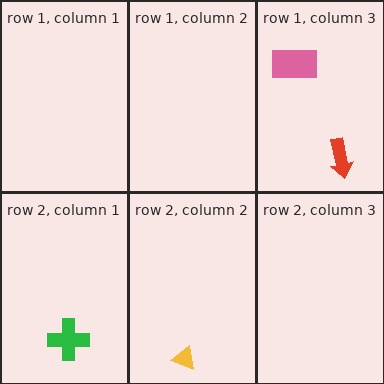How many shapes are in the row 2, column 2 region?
1.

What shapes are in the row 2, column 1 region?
The green cross.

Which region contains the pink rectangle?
The row 1, column 3 region.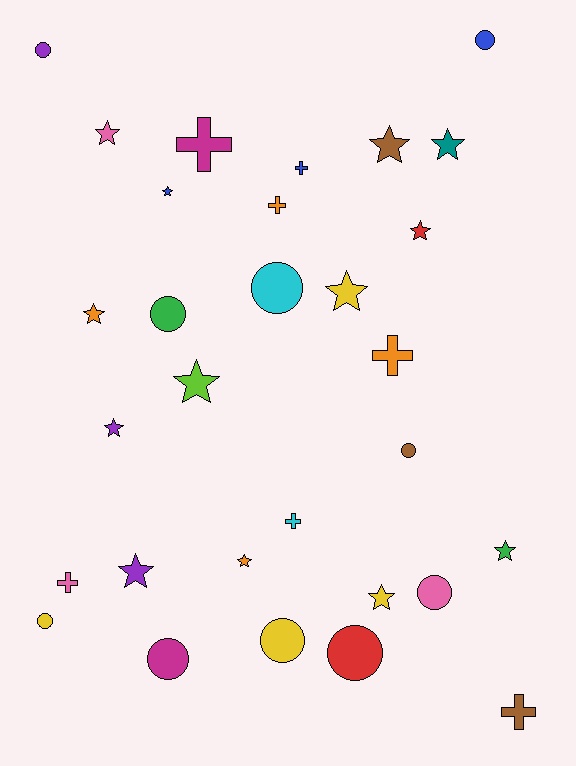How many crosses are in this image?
There are 7 crosses.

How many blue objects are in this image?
There are 3 blue objects.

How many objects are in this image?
There are 30 objects.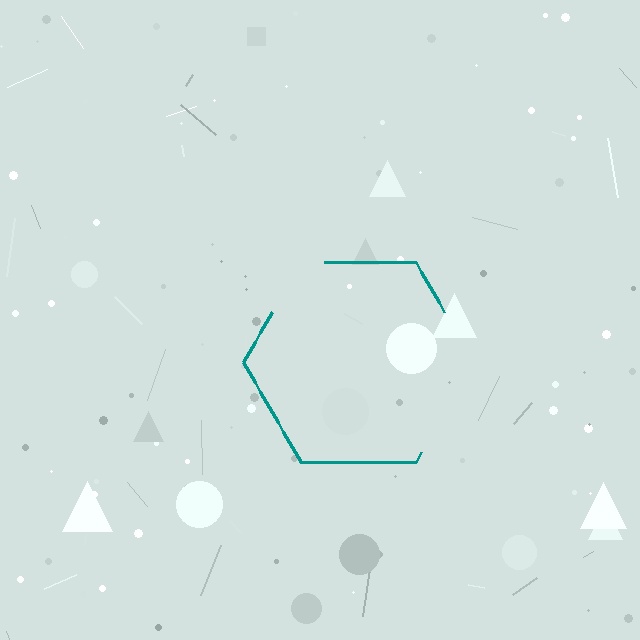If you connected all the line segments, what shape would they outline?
They would outline a hexagon.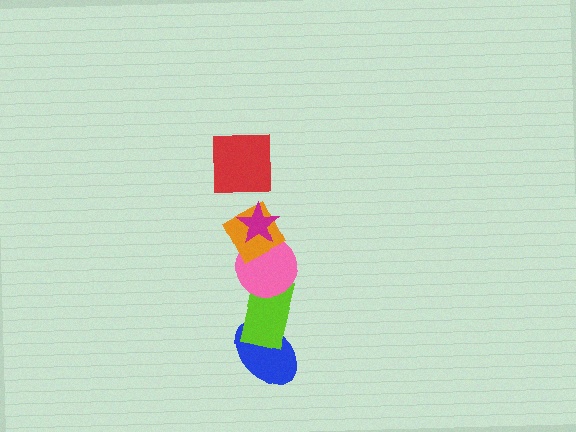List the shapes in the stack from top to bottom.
From top to bottom: the red square, the magenta star, the orange diamond, the pink circle, the lime rectangle, the blue ellipse.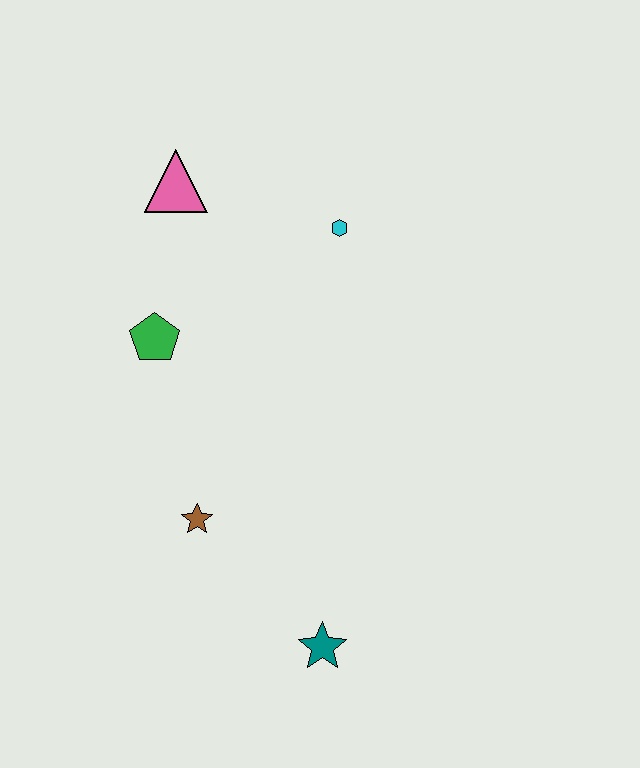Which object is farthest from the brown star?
The pink triangle is farthest from the brown star.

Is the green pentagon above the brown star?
Yes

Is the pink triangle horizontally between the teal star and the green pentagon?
Yes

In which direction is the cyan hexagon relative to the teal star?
The cyan hexagon is above the teal star.